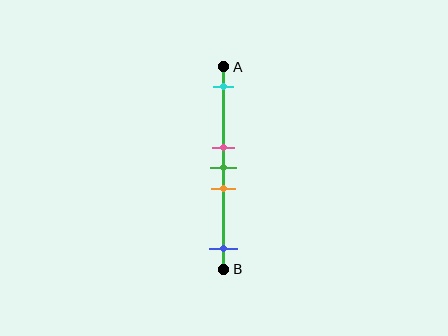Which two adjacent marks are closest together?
The pink and green marks are the closest adjacent pair.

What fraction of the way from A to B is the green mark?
The green mark is approximately 50% (0.5) of the way from A to B.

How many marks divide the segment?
There are 5 marks dividing the segment.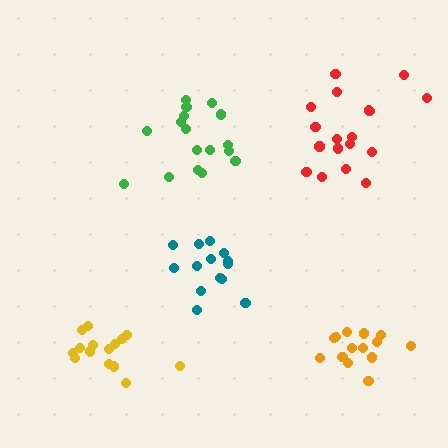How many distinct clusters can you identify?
There are 5 distinct clusters.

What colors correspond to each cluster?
The clusters are colored: red, yellow, green, teal, orange.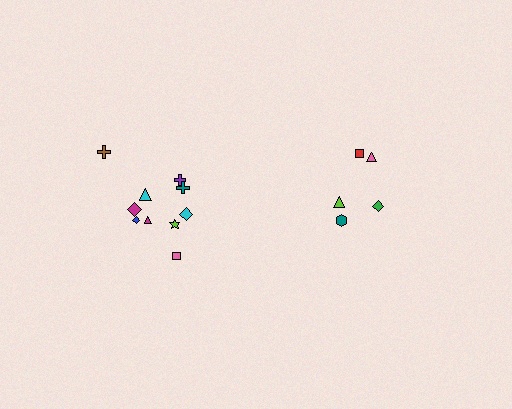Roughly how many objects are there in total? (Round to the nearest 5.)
Roughly 15 objects in total.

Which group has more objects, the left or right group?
The left group.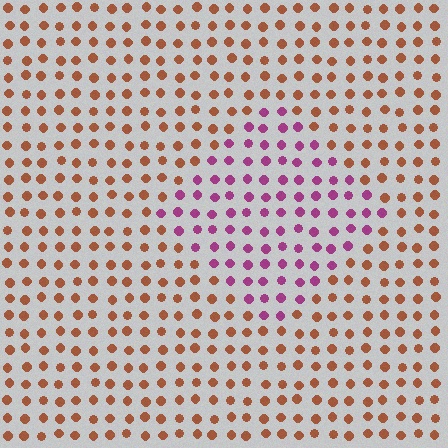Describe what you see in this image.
The image is filled with small brown elements in a uniform arrangement. A diamond-shaped region is visible where the elements are tinted to a slightly different hue, forming a subtle color boundary.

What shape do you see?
I see a diamond.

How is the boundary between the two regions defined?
The boundary is defined purely by a slight shift in hue (about 61 degrees). Spacing, size, and orientation are identical on both sides.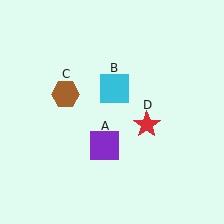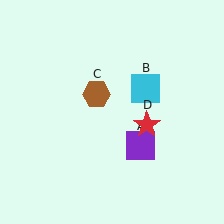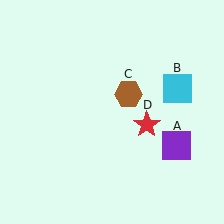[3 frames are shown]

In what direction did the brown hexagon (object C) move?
The brown hexagon (object C) moved right.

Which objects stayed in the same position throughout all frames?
Red star (object D) remained stationary.